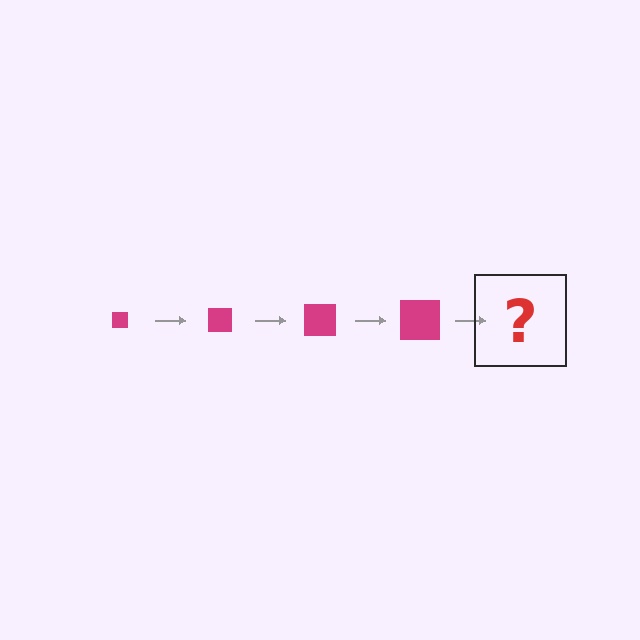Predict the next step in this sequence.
The next step is a magenta square, larger than the previous one.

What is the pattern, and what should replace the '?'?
The pattern is that the square gets progressively larger each step. The '?' should be a magenta square, larger than the previous one.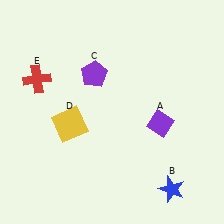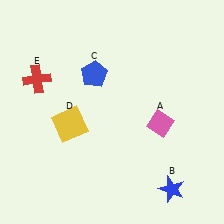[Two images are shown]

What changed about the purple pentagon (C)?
In Image 1, C is purple. In Image 2, it changed to blue.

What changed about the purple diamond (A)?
In Image 1, A is purple. In Image 2, it changed to pink.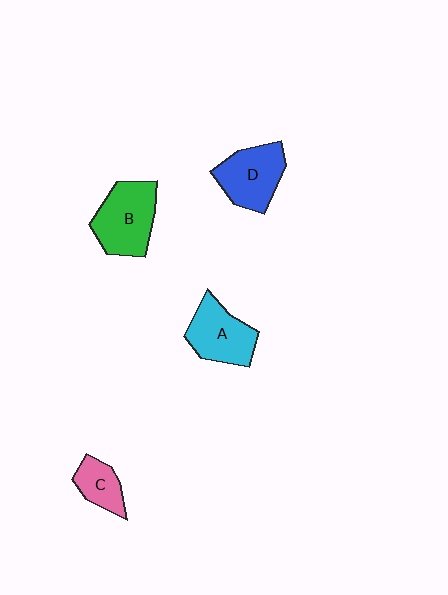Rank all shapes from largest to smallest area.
From largest to smallest: B (green), D (blue), A (cyan), C (pink).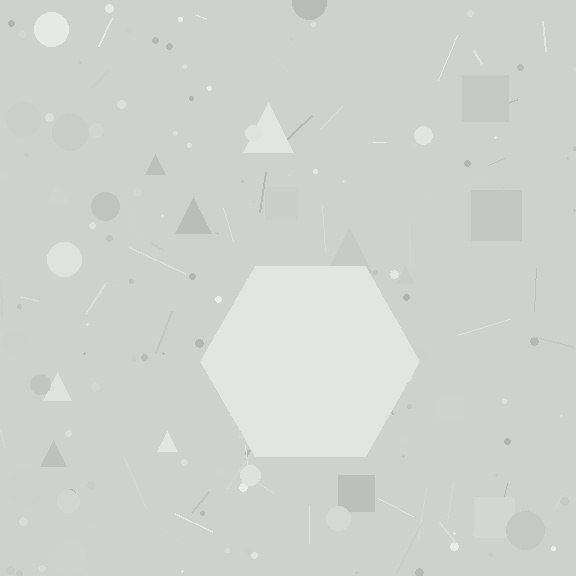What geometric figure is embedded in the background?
A hexagon is embedded in the background.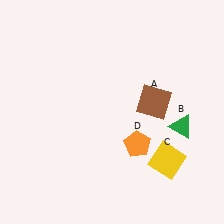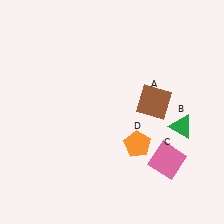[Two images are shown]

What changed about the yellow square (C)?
In Image 1, C is yellow. In Image 2, it changed to pink.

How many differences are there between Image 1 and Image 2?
There is 1 difference between the two images.